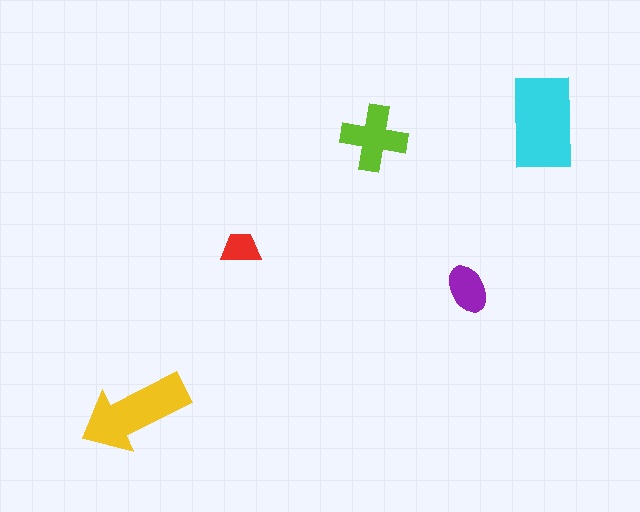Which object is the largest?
The cyan rectangle.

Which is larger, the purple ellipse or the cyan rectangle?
The cyan rectangle.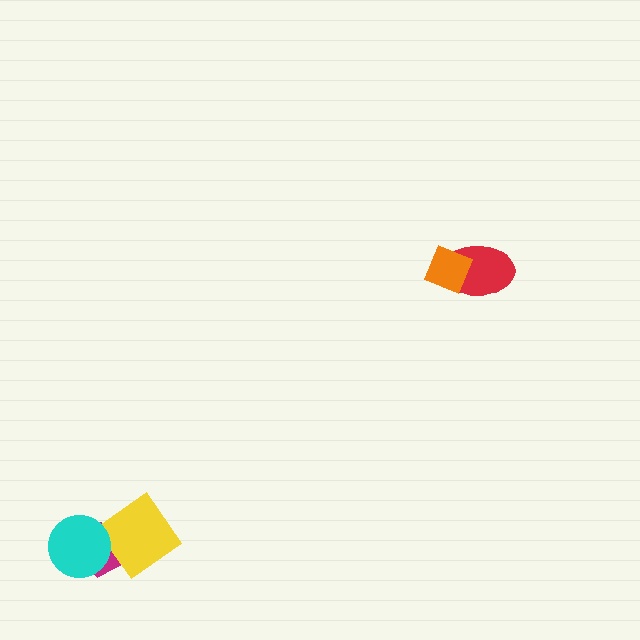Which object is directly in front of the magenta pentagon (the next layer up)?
The yellow diamond is directly in front of the magenta pentagon.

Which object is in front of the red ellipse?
The orange diamond is in front of the red ellipse.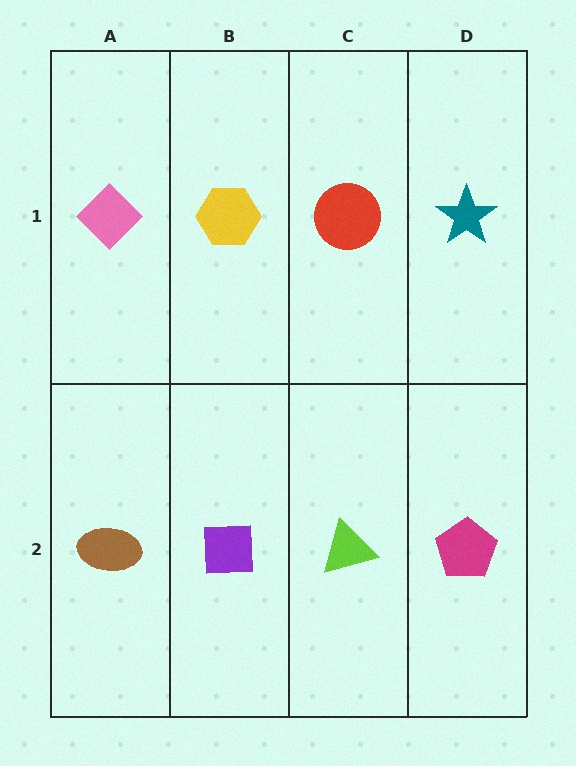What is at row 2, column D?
A magenta pentagon.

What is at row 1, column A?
A pink diamond.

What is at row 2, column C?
A lime triangle.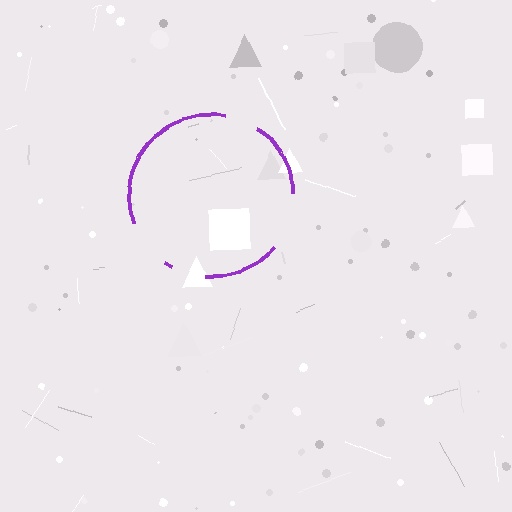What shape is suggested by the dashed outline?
The dashed outline suggests a circle.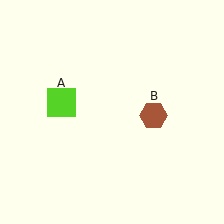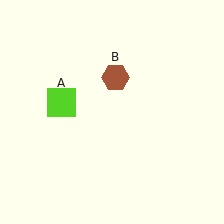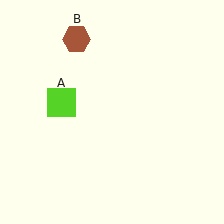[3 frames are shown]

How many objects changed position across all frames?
1 object changed position: brown hexagon (object B).